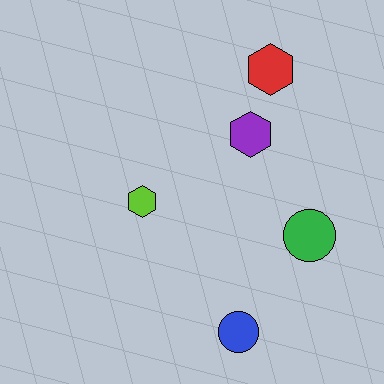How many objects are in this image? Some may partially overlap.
There are 5 objects.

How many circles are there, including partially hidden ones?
There are 2 circles.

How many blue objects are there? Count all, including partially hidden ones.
There is 1 blue object.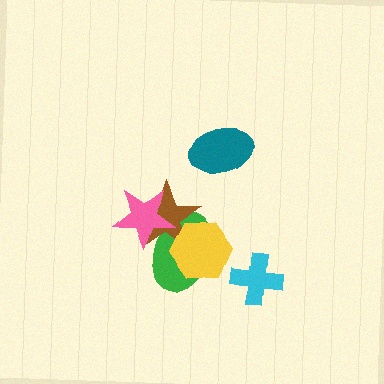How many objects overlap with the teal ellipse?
0 objects overlap with the teal ellipse.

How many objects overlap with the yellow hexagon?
2 objects overlap with the yellow hexagon.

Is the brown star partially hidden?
Yes, it is partially covered by another shape.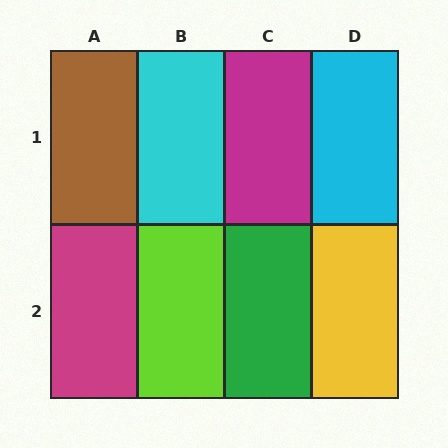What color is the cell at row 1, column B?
Cyan.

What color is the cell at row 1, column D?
Cyan.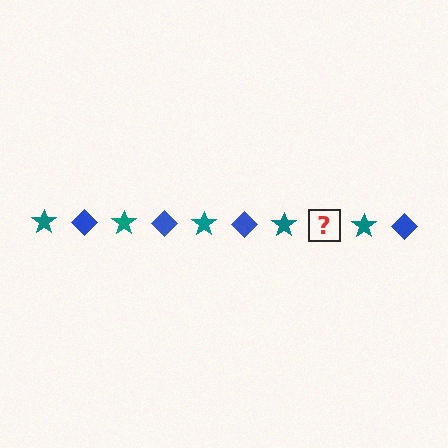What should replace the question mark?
The question mark should be replaced with a blue diamond.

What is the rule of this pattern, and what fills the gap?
The rule is that the pattern alternates between teal star and blue diamond. The gap should be filled with a blue diamond.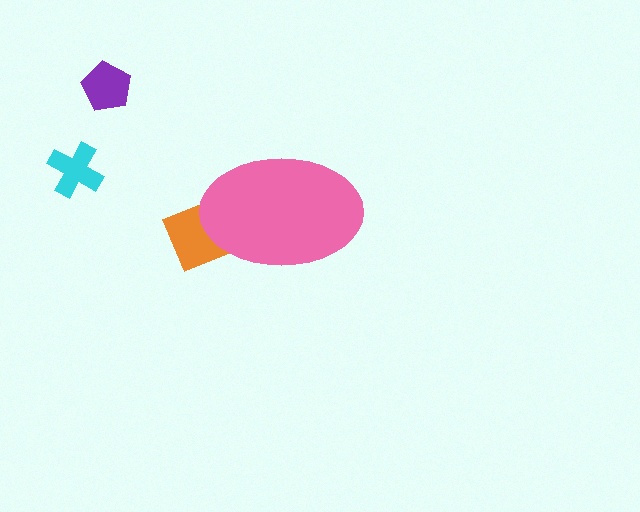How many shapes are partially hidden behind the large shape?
1 shape is partially hidden.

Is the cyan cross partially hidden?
No, the cyan cross is fully visible.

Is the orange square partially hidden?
Yes, the orange square is partially hidden behind the pink ellipse.